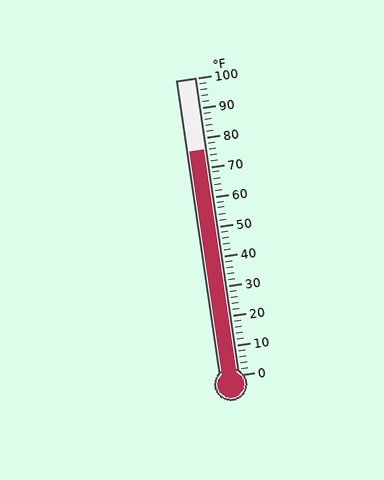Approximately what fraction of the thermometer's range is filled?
The thermometer is filled to approximately 75% of its range.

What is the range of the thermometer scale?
The thermometer scale ranges from 0°F to 100°F.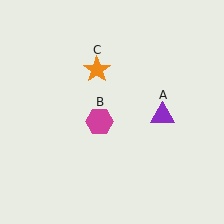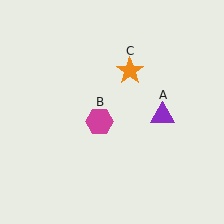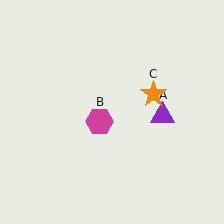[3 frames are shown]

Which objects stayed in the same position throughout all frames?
Purple triangle (object A) and magenta hexagon (object B) remained stationary.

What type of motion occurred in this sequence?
The orange star (object C) rotated clockwise around the center of the scene.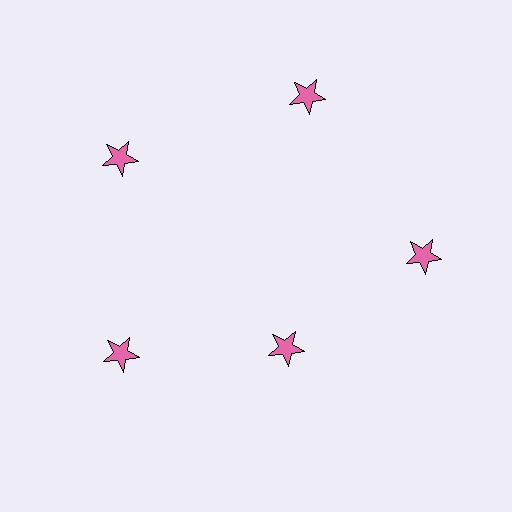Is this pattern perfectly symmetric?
No. The 5 pink stars are arranged in a ring, but one element near the 5 o'clock position is pulled inward toward the center, breaking the 5-fold rotational symmetry.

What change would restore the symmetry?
The symmetry would be restored by moving it outward, back onto the ring so that all 5 stars sit at equal angles and equal distance from the center.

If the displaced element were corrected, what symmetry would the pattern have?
It would have 5-fold rotational symmetry — the pattern would map onto itself every 72 degrees.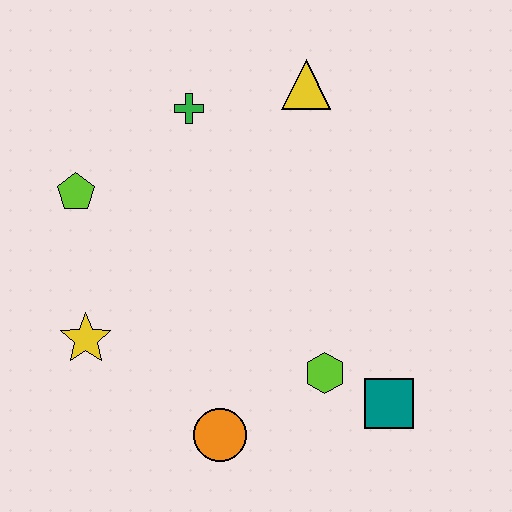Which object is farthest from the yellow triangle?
The orange circle is farthest from the yellow triangle.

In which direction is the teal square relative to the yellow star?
The teal square is to the right of the yellow star.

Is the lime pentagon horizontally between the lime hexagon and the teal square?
No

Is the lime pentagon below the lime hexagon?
No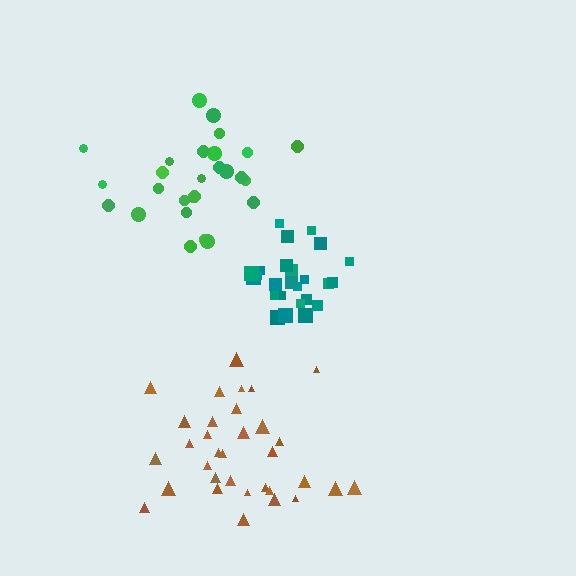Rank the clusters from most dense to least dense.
teal, green, brown.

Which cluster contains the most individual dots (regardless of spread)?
Brown (33).